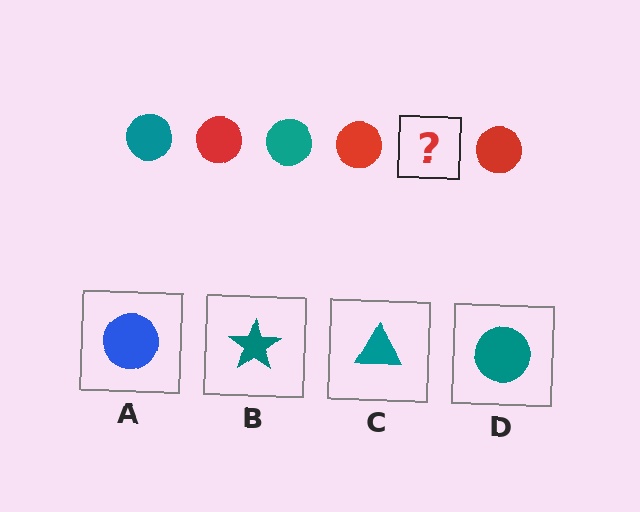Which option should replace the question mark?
Option D.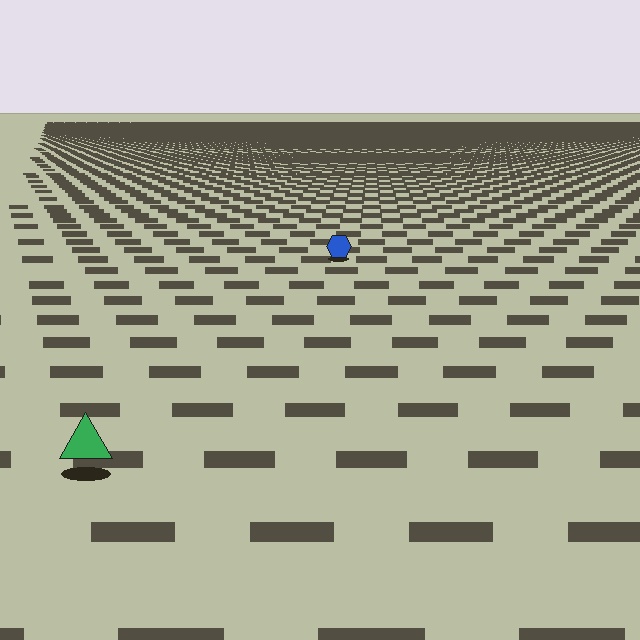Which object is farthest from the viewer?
The blue hexagon is farthest from the viewer. It appears smaller and the ground texture around it is denser.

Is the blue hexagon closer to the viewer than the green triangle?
No. The green triangle is closer — you can tell from the texture gradient: the ground texture is coarser near it.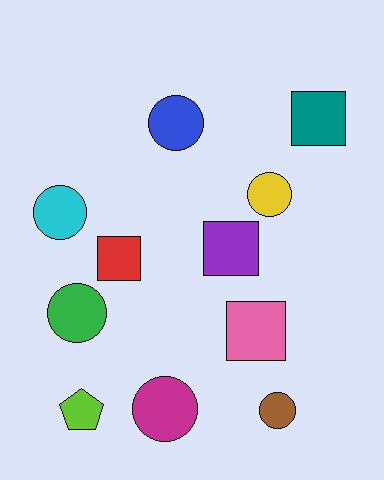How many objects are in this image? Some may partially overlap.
There are 11 objects.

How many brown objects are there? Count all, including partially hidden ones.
There is 1 brown object.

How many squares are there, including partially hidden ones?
There are 4 squares.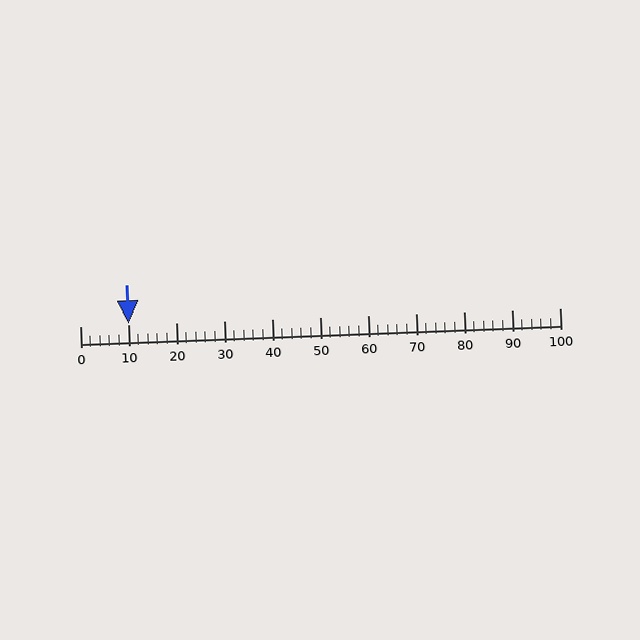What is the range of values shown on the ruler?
The ruler shows values from 0 to 100.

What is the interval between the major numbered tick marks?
The major tick marks are spaced 10 units apart.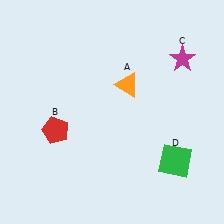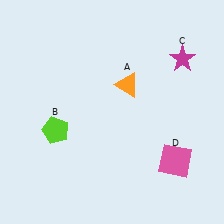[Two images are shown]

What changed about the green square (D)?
In Image 1, D is green. In Image 2, it changed to pink.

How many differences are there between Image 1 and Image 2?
There are 2 differences between the two images.